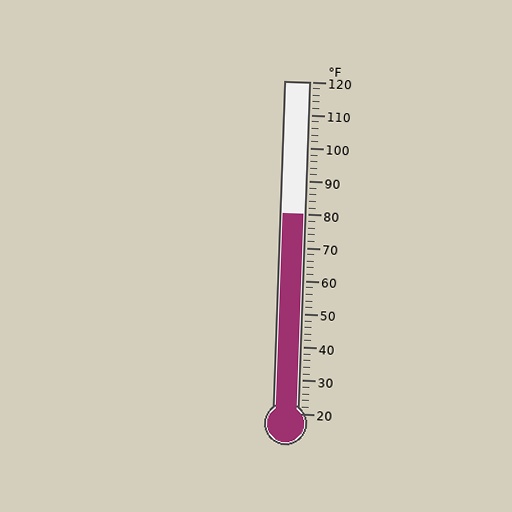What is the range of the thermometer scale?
The thermometer scale ranges from 20°F to 120°F.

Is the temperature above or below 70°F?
The temperature is above 70°F.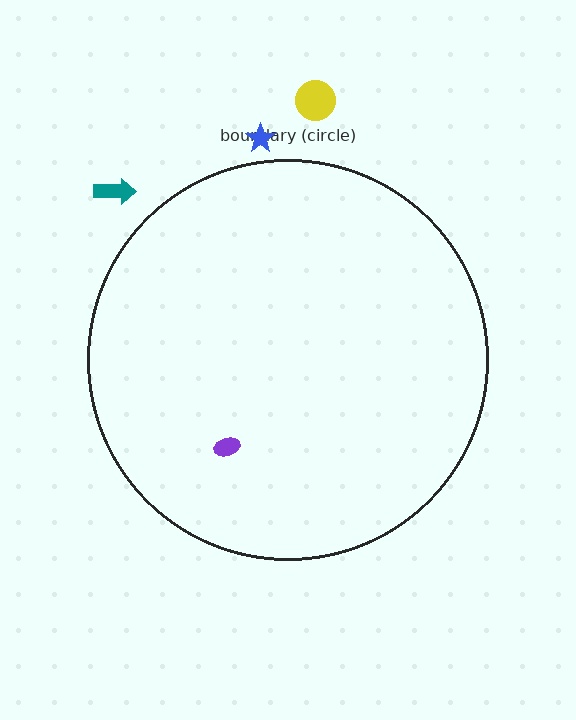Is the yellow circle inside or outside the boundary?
Outside.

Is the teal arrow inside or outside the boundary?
Outside.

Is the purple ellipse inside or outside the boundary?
Inside.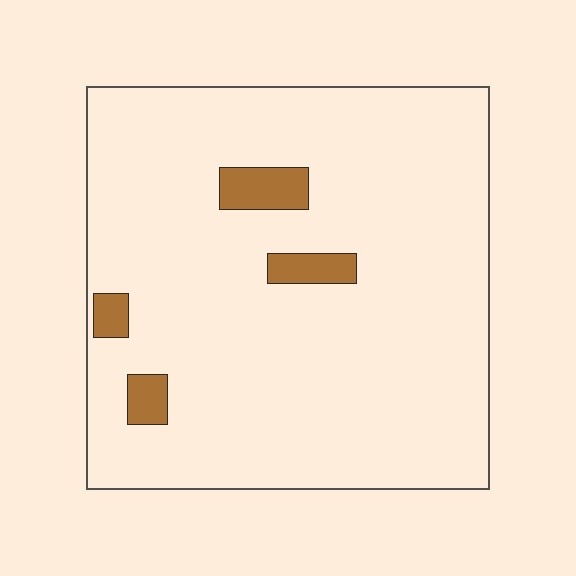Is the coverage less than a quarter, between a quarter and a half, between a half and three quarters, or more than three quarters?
Less than a quarter.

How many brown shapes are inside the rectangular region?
4.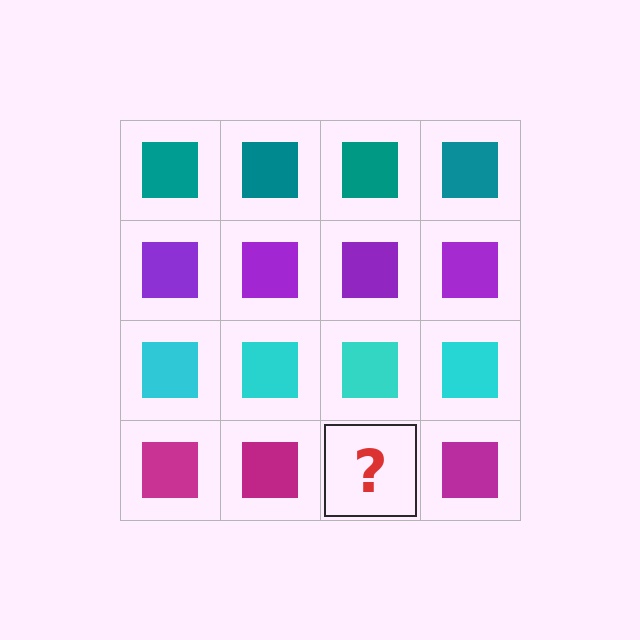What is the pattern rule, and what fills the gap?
The rule is that each row has a consistent color. The gap should be filled with a magenta square.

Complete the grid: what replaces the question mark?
The question mark should be replaced with a magenta square.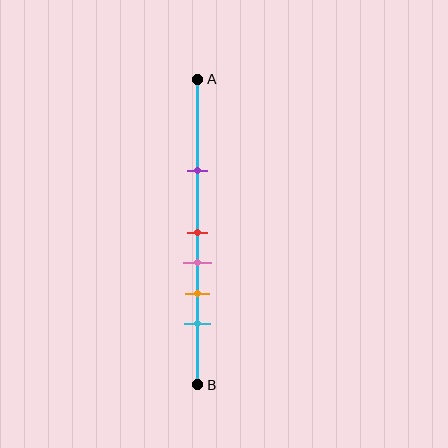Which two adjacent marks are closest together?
The red and pink marks are the closest adjacent pair.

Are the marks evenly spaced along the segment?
No, the marks are not evenly spaced.